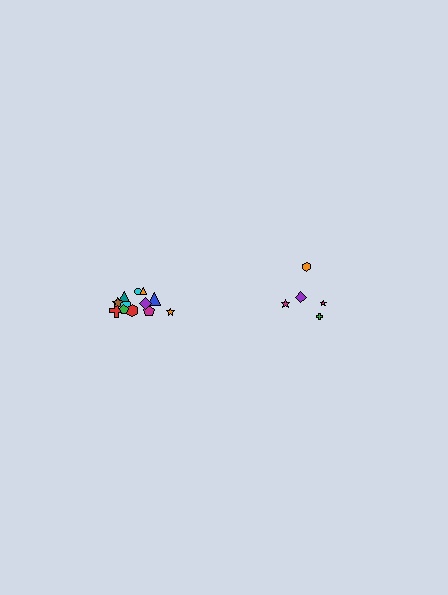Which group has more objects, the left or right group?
The left group.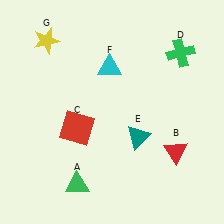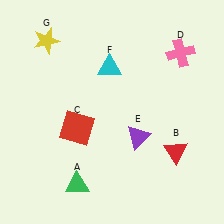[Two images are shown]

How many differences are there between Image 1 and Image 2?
There are 2 differences between the two images.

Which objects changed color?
D changed from green to pink. E changed from teal to purple.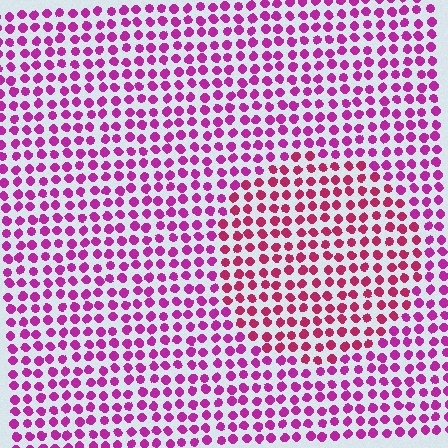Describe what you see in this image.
The image is filled with small magenta elements in a uniform arrangement. A circle-shaped region is visible where the elements are tinted to a slightly different hue, forming a subtle color boundary.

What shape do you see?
I see a circle.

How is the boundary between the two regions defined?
The boundary is defined purely by a slight shift in hue (about 25 degrees). Spacing, size, and orientation are identical on both sides.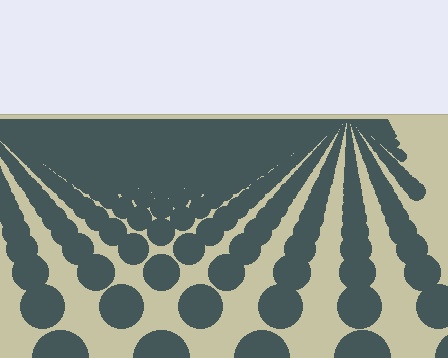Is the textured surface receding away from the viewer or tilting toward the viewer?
The surface is receding away from the viewer. Texture elements get smaller and denser toward the top.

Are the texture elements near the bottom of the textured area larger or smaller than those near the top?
Larger. Near the bottom, elements are closer to the viewer and appear at a bigger on-screen size.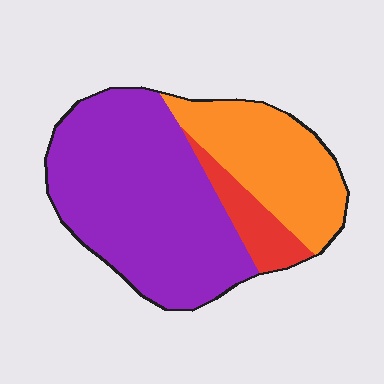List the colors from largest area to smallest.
From largest to smallest: purple, orange, red.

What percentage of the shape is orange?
Orange takes up about one third (1/3) of the shape.